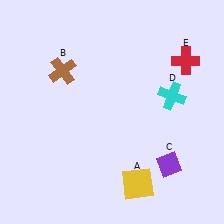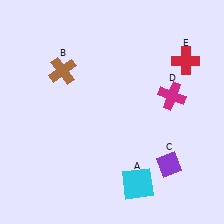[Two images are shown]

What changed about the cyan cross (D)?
In Image 1, D is cyan. In Image 2, it changed to magenta.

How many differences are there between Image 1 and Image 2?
There are 2 differences between the two images.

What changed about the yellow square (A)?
In Image 1, A is yellow. In Image 2, it changed to cyan.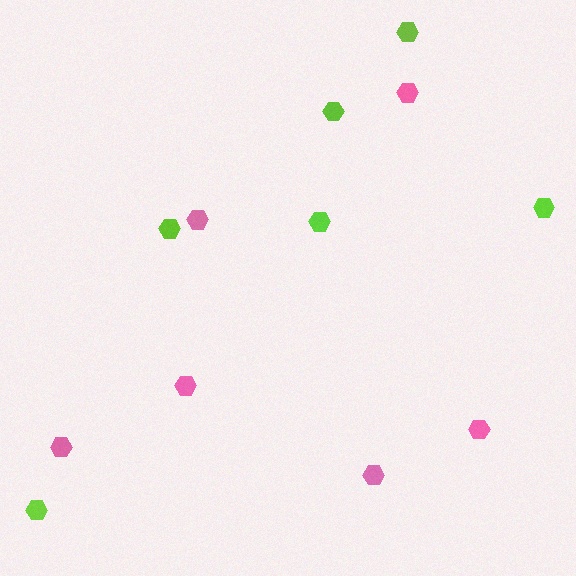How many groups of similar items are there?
There are 2 groups: one group of pink hexagons (6) and one group of lime hexagons (6).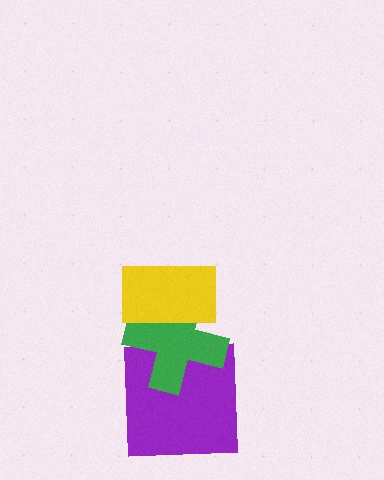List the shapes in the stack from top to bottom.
From top to bottom: the yellow rectangle, the green cross, the purple square.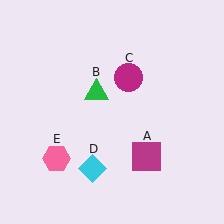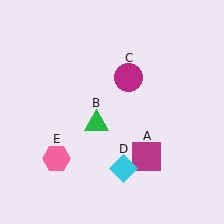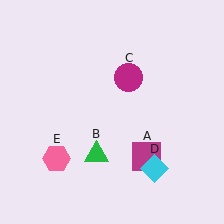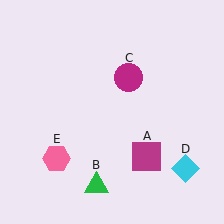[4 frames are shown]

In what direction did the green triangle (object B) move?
The green triangle (object B) moved down.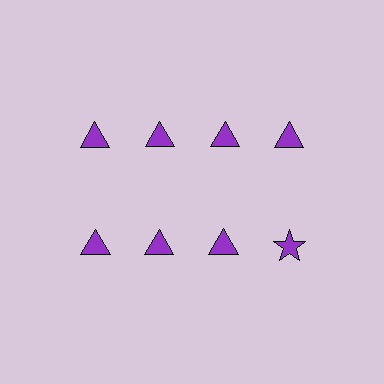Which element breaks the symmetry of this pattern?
The purple star in the second row, second from right column breaks the symmetry. All other shapes are purple triangles.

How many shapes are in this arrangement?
There are 8 shapes arranged in a grid pattern.